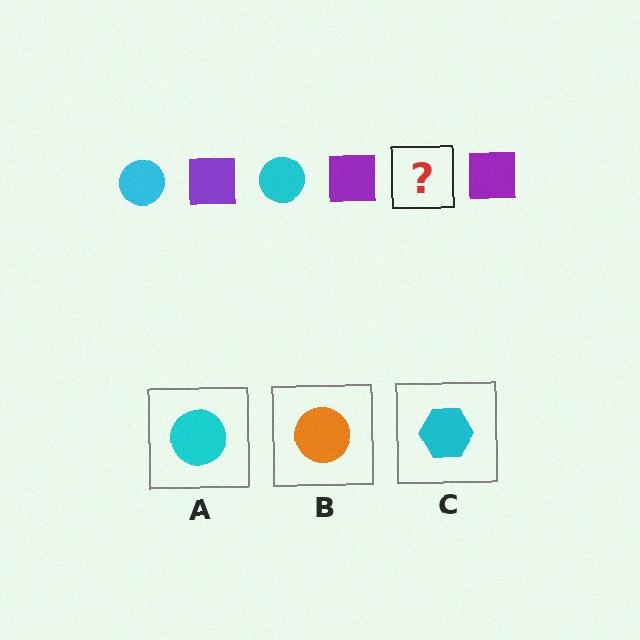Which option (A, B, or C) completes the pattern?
A.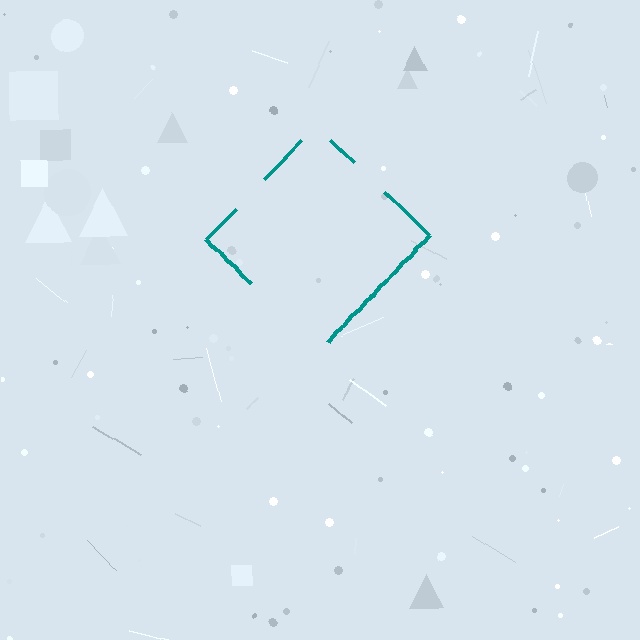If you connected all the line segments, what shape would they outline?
They would outline a diamond.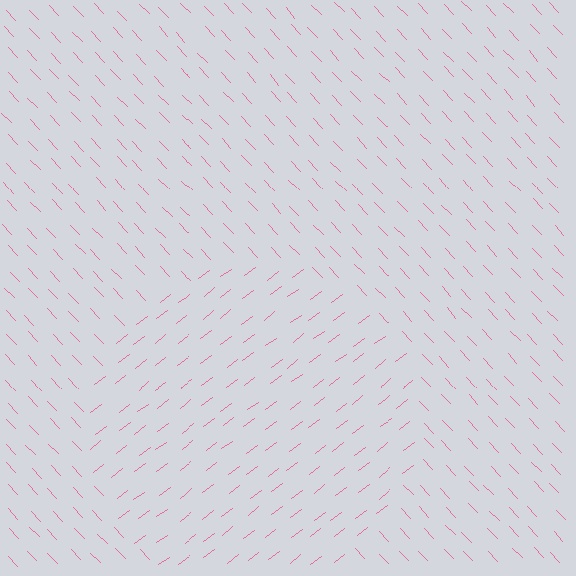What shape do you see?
I see a circle.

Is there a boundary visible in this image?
Yes, there is a texture boundary formed by a change in line orientation.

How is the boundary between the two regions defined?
The boundary is defined purely by a change in line orientation (approximately 84 degrees difference). All lines are the same color and thickness.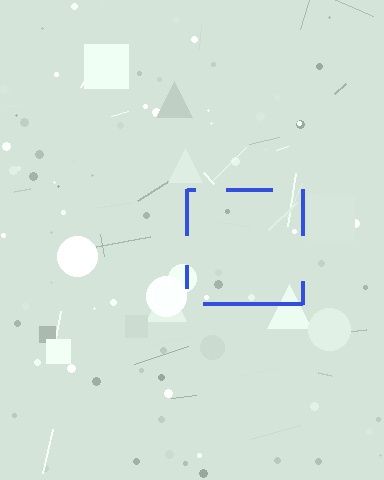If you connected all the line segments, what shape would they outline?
They would outline a square.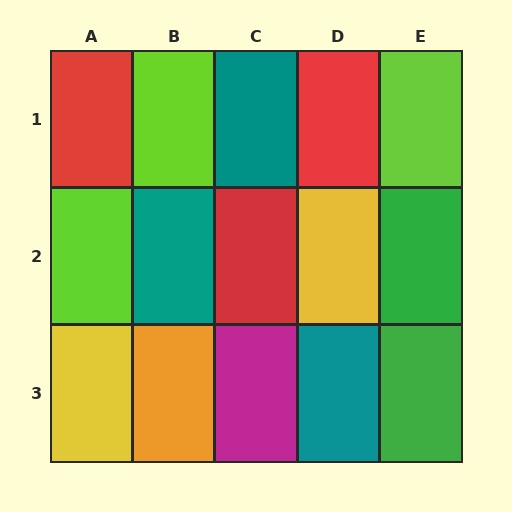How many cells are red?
3 cells are red.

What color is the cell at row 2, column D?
Yellow.